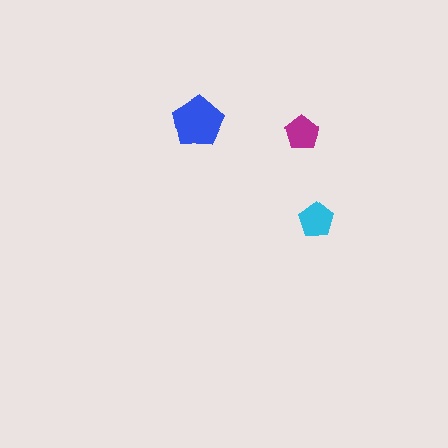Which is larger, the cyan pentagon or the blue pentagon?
The blue one.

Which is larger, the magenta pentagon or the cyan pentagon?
The cyan one.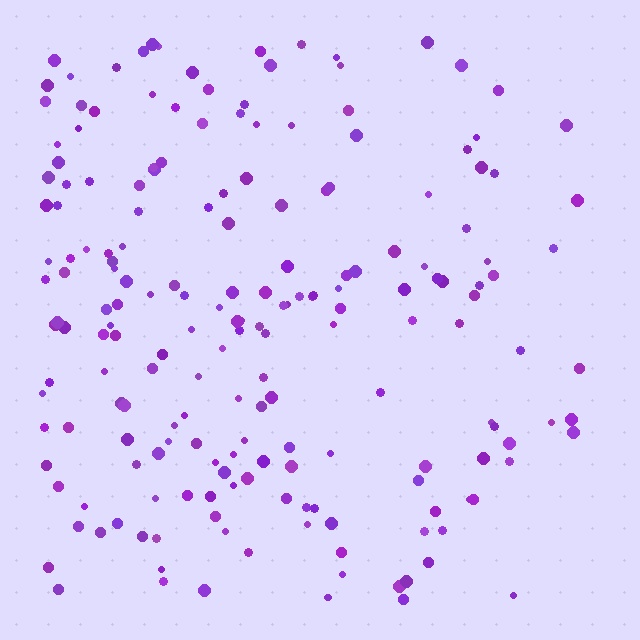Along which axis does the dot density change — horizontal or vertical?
Horizontal.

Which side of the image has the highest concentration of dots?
The left.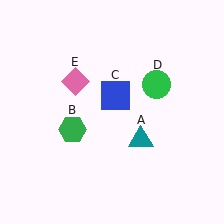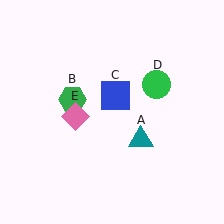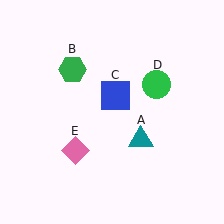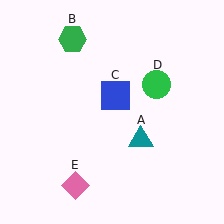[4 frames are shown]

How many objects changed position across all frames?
2 objects changed position: green hexagon (object B), pink diamond (object E).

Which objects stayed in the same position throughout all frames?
Teal triangle (object A) and blue square (object C) and green circle (object D) remained stationary.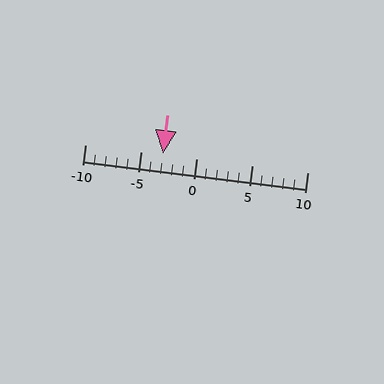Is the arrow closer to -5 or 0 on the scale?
The arrow is closer to -5.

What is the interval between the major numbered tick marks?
The major tick marks are spaced 5 units apart.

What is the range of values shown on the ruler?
The ruler shows values from -10 to 10.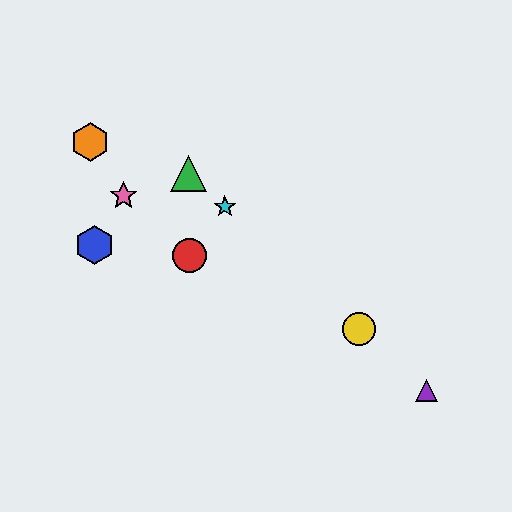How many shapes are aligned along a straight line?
4 shapes (the green triangle, the yellow circle, the purple triangle, the cyan star) are aligned along a straight line.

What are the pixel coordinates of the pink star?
The pink star is at (123, 196).